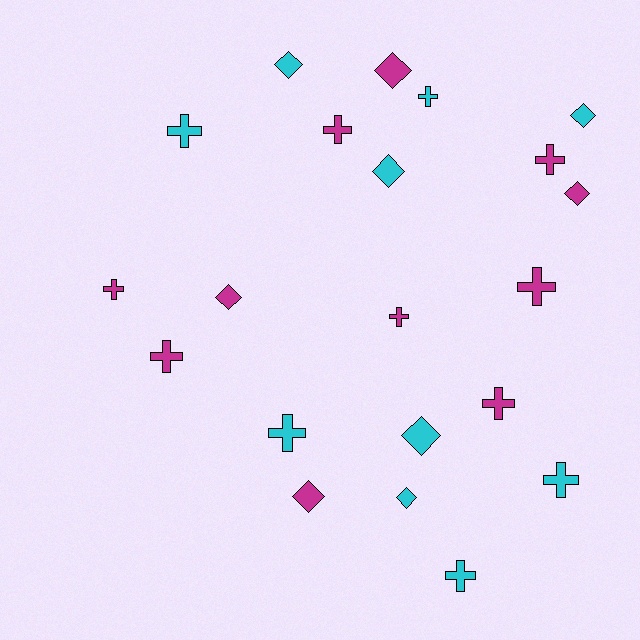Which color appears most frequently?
Magenta, with 11 objects.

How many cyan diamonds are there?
There are 5 cyan diamonds.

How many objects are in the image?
There are 21 objects.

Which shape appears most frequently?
Cross, with 12 objects.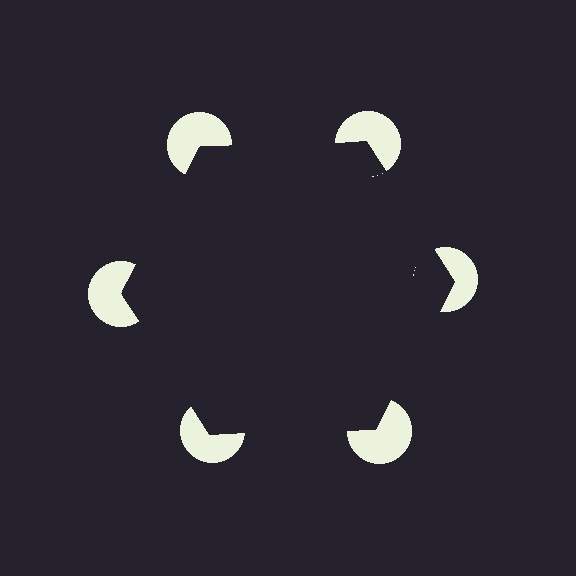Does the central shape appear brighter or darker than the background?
It typically appears slightly darker than the background, even though no actual brightness change is drawn.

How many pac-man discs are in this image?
There are 6 — one at each vertex of the illusory hexagon.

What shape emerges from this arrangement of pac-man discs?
An illusory hexagon — its edges are inferred from the aligned wedge cuts in the pac-man discs, not physically drawn.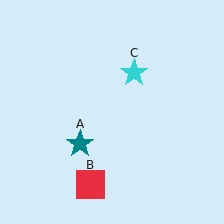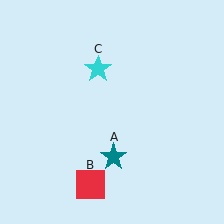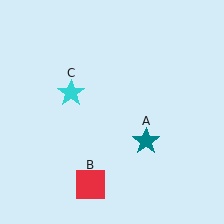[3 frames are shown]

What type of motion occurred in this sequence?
The teal star (object A), cyan star (object C) rotated counterclockwise around the center of the scene.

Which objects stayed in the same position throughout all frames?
Red square (object B) remained stationary.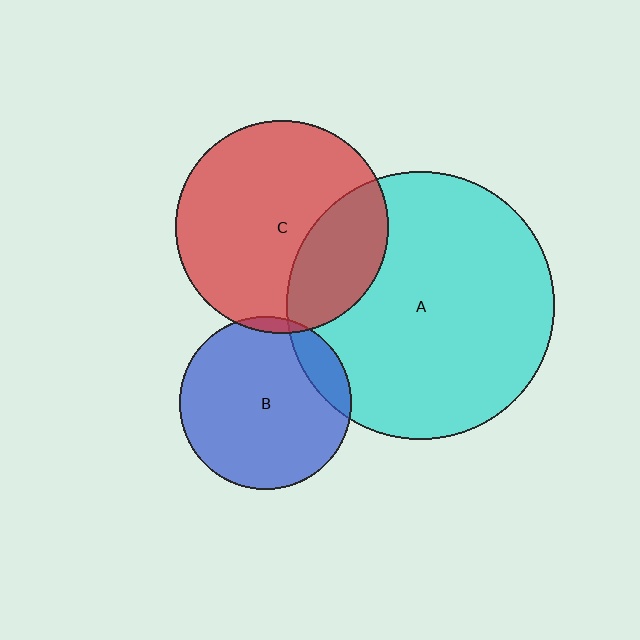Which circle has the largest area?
Circle A (cyan).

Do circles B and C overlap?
Yes.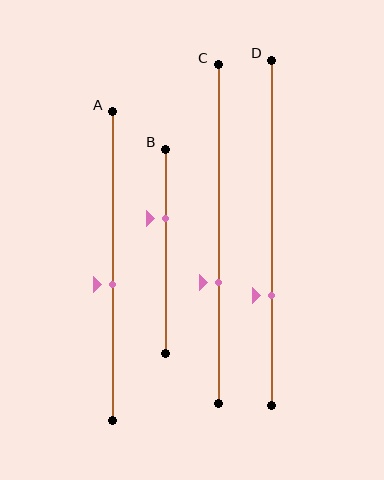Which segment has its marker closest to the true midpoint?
Segment A has its marker closest to the true midpoint.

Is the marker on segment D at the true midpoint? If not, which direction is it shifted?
No, the marker on segment D is shifted downward by about 18% of the segment length.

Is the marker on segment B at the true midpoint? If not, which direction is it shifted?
No, the marker on segment B is shifted upward by about 16% of the segment length.